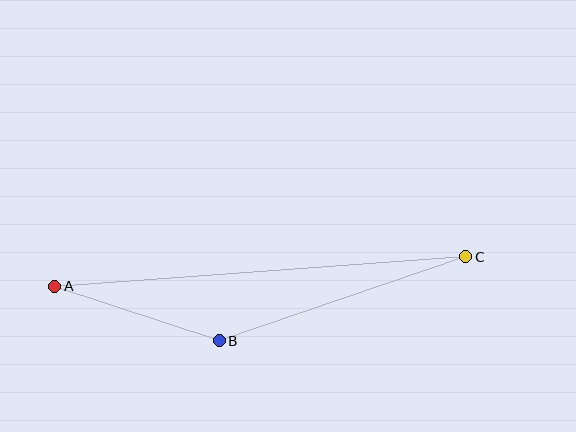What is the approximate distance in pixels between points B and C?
The distance between B and C is approximately 260 pixels.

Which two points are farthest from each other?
Points A and C are farthest from each other.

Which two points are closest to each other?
Points A and B are closest to each other.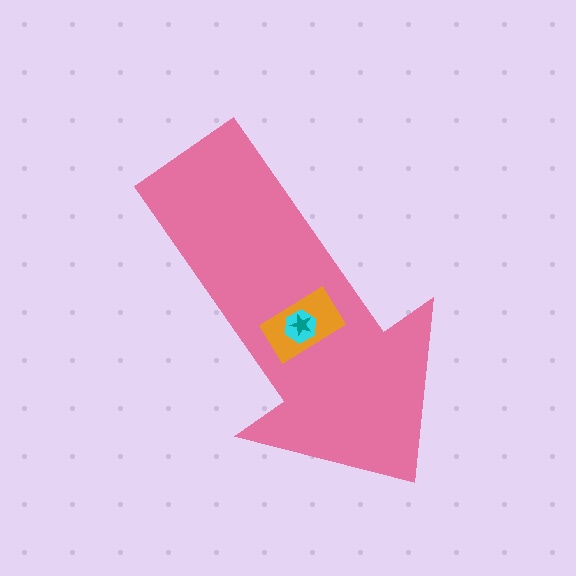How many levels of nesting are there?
4.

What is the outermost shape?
The pink arrow.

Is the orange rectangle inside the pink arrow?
Yes.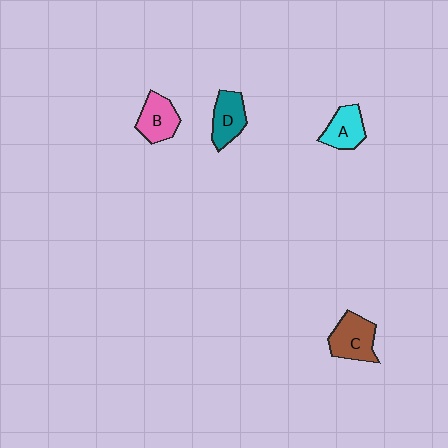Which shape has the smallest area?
Shape A (cyan).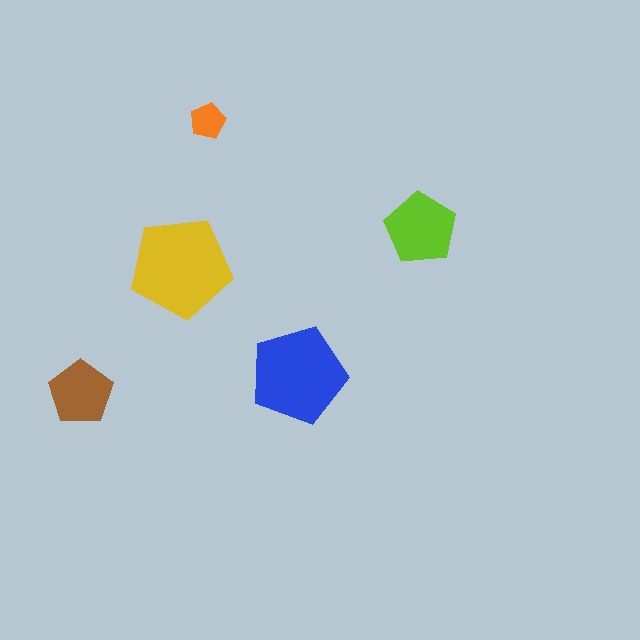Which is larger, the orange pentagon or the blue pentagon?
The blue one.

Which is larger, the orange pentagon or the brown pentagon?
The brown one.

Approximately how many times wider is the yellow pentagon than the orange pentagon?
About 3 times wider.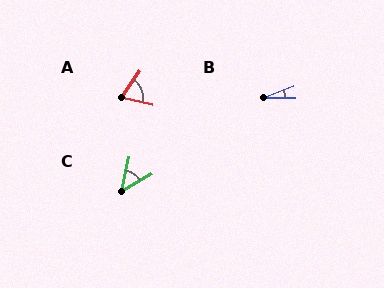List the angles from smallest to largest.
B (22°), C (47°), A (69°).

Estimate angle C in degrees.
Approximately 47 degrees.